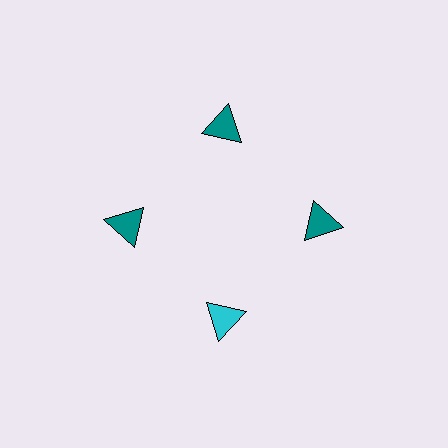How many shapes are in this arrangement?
There are 4 shapes arranged in a ring pattern.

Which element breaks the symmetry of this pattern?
The cyan triangle at roughly the 6 o'clock position breaks the symmetry. All other shapes are teal triangles.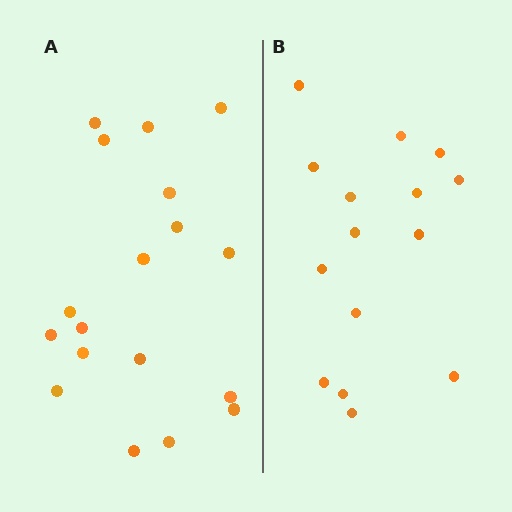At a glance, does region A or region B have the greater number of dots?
Region A (the left region) has more dots.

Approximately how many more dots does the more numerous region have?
Region A has just a few more — roughly 2 or 3 more dots than region B.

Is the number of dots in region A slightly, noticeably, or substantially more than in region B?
Region A has only slightly more — the two regions are fairly close. The ratio is roughly 1.2 to 1.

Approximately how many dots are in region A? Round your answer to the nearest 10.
About 20 dots. (The exact count is 18, which rounds to 20.)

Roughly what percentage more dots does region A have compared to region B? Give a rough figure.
About 20% more.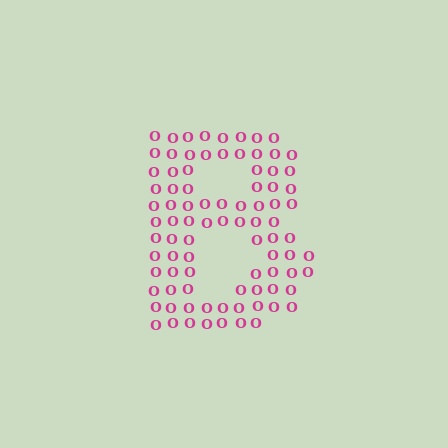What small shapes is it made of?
It is made of small letter O's.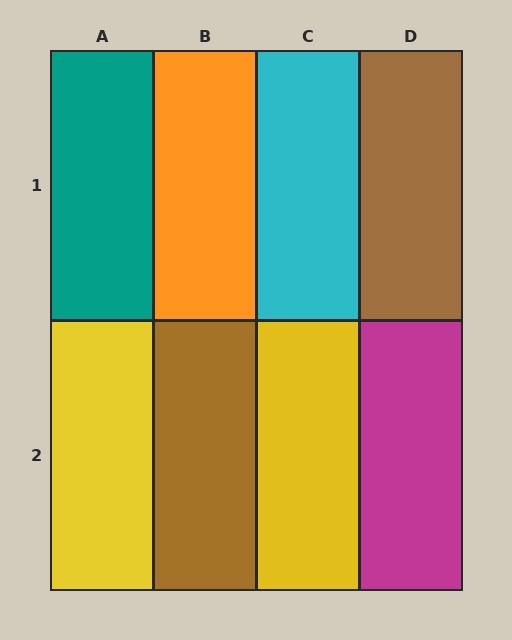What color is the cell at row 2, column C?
Yellow.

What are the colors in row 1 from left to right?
Teal, orange, cyan, brown.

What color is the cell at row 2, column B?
Brown.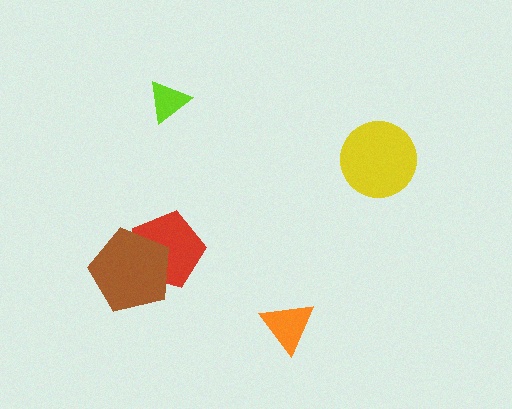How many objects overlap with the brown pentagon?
1 object overlaps with the brown pentagon.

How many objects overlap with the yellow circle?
0 objects overlap with the yellow circle.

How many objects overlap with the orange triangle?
0 objects overlap with the orange triangle.